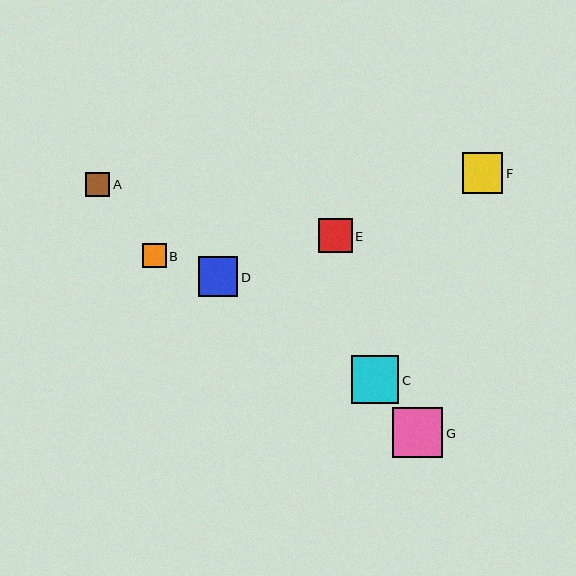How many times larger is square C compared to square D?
Square C is approximately 1.2 times the size of square D.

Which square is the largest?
Square G is the largest with a size of approximately 50 pixels.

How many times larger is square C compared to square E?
Square C is approximately 1.4 times the size of square E.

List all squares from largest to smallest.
From largest to smallest: G, C, F, D, E, B, A.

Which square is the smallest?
Square A is the smallest with a size of approximately 24 pixels.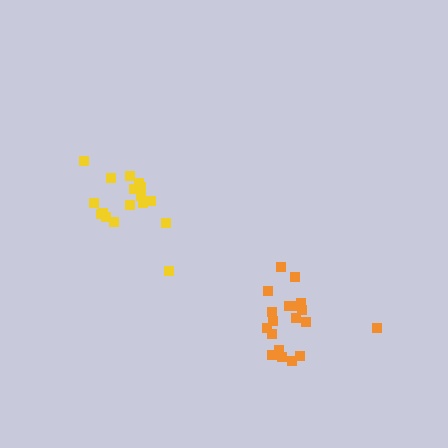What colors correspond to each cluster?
The clusters are colored: yellow, orange.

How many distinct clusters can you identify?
There are 2 distinct clusters.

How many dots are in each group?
Group 1: 17 dots, Group 2: 19 dots (36 total).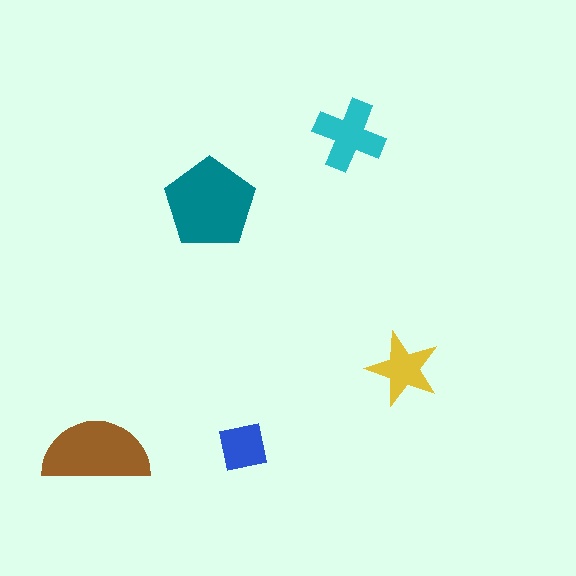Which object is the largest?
The teal pentagon.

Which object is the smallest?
The blue square.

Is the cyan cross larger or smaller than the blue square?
Larger.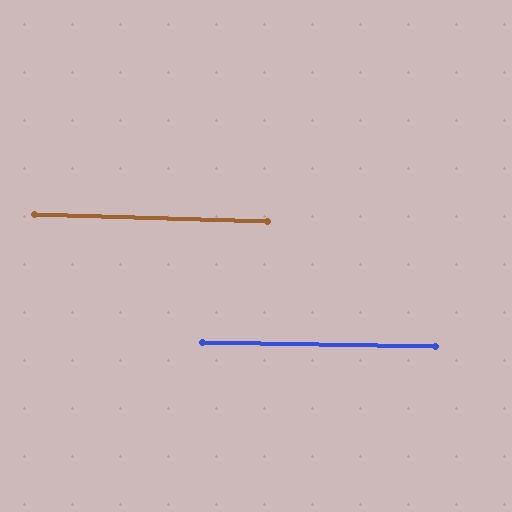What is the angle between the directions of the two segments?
Approximately 1 degree.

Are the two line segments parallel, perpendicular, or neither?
Parallel — their directions differ by only 0.7°.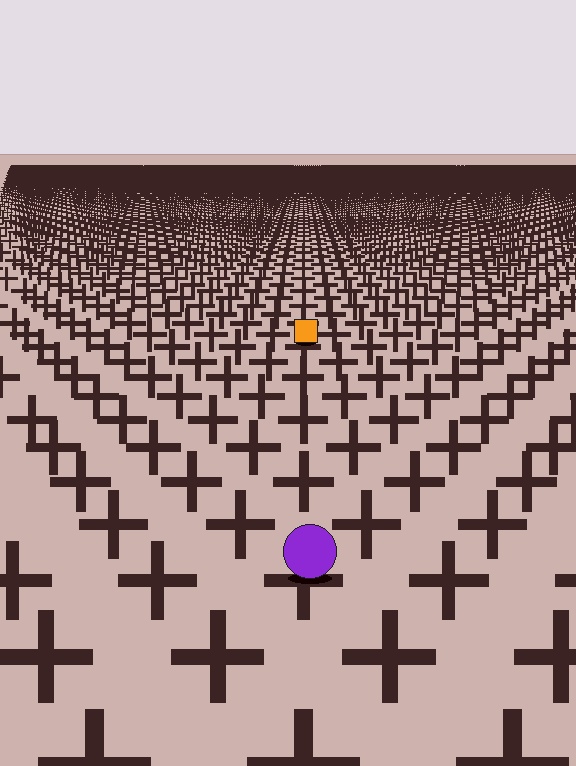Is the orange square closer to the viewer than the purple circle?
No. The purple circle is closer — you can tell from the texture gradient: the ground texture is coarser near it.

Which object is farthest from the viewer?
The orange square is farthest from the viewer. It appears smaller and the ground texture around it is denser.